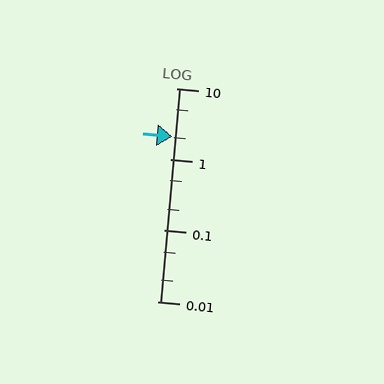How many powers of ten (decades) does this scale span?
The scale spans 3 decades, from 0.01 to 10.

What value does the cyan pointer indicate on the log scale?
The pointer indicates approximately 2.1.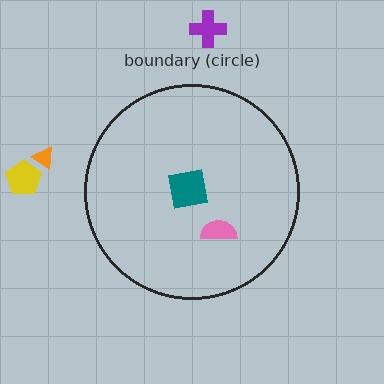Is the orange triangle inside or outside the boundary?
Outside.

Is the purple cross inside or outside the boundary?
Outside.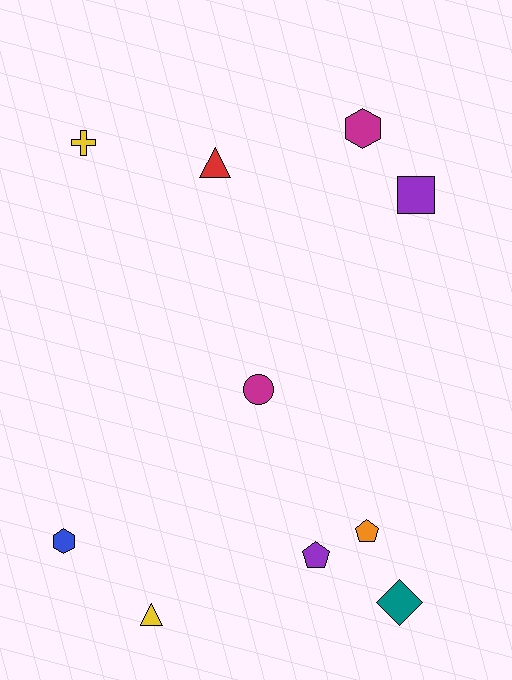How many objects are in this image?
There are 10 objects.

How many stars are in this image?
There are no stars.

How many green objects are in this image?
There are no green objects.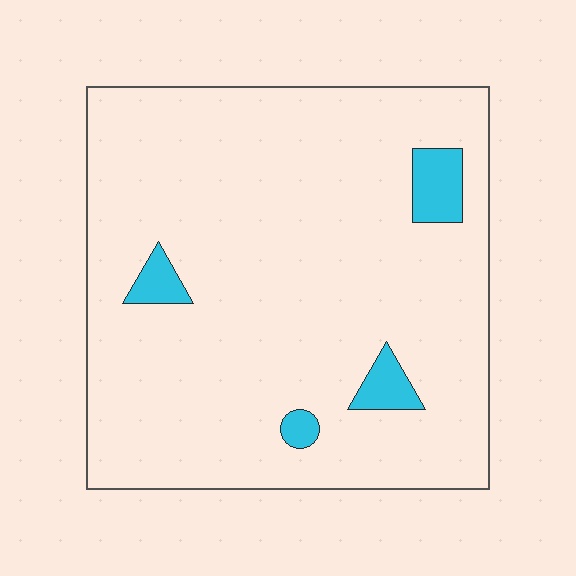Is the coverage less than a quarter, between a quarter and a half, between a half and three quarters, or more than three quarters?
Less than a quarter.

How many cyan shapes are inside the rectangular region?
4.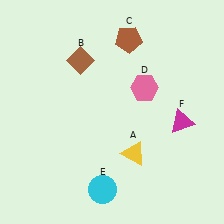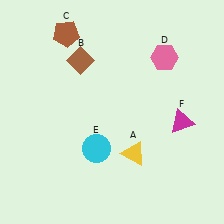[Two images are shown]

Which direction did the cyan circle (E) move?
The cyan circle (E) moved up.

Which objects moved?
The objects that moved are: the brown pentagon (C), the pink hexagon (D), the cyan circle (E).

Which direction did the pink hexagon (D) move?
The pink hexagon (D) moved up.